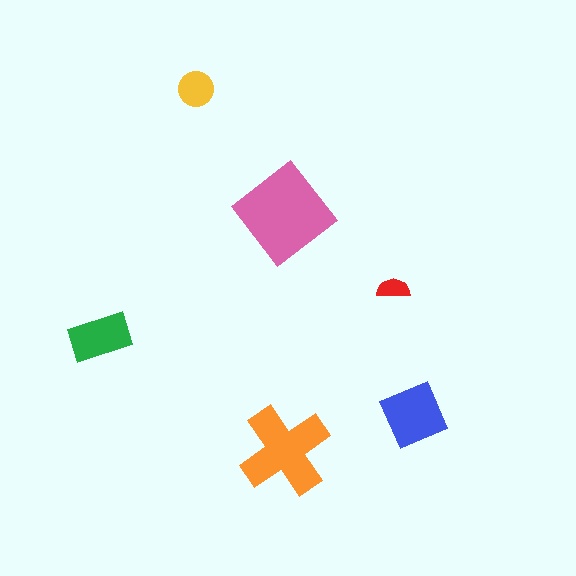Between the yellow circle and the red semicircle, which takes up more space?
The yellow circle.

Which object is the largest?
The pink diamond.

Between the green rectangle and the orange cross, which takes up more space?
The orange cross.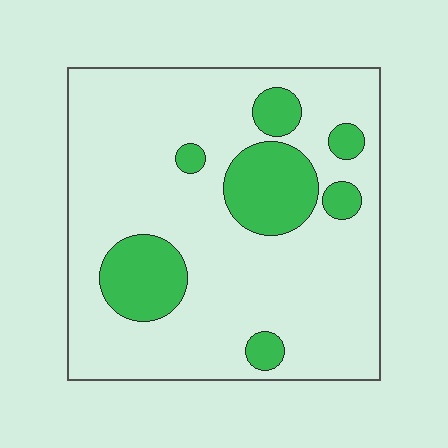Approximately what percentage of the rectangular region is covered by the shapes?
Approximately 20%.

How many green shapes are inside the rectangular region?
7.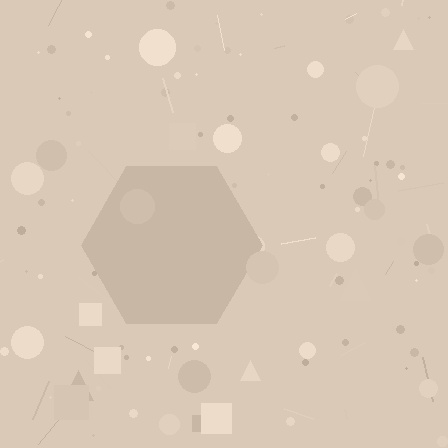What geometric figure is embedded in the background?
A hexagon is embedded in the background.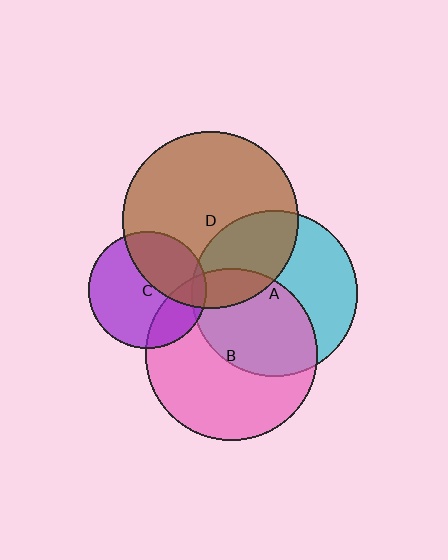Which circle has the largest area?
Circle D (brown).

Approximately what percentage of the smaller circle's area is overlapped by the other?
Approximately 10%.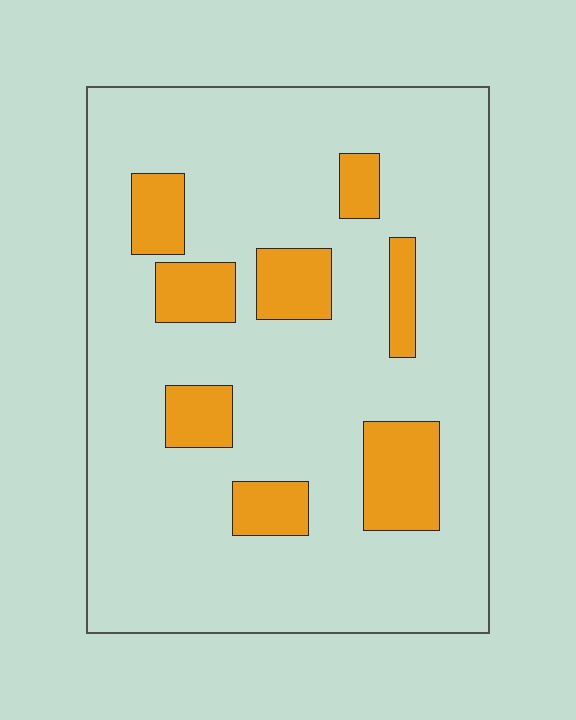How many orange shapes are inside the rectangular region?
8.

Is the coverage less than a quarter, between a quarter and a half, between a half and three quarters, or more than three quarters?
Less than a quarter.